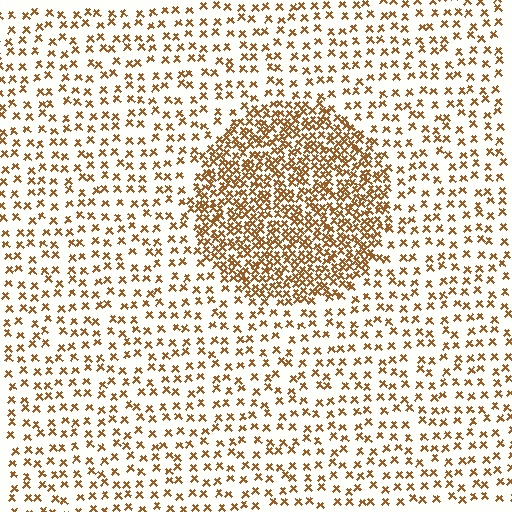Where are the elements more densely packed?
The elements are more densely packed inside the circle boundary.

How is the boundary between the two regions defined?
The boundary is defined by a change in element density (approximately 2.7x ratio). All elements are the same color, size, and shape.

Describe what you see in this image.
The image contains small brown elements arranged at two different densities. A circle-shaped region is visible where the elements are more densely packed than the surrounding area.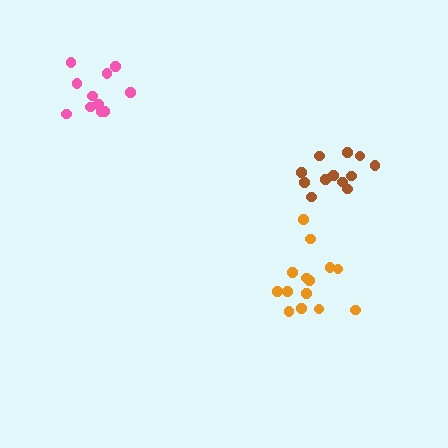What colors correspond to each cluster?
The clusters are colored: pink, orange, brown.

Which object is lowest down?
The orange cluster is bottommost.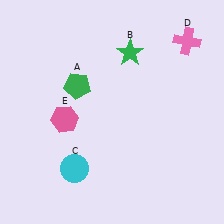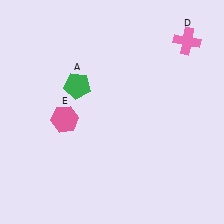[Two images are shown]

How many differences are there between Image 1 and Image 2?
There are 2 differences between the two images.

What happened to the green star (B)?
The green star (B) was removed in Image 2. It was in the top-right area of Image 1.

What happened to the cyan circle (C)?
The cyan circle (C) was removed in Image 2. It was in the bottom-left area of Image 1.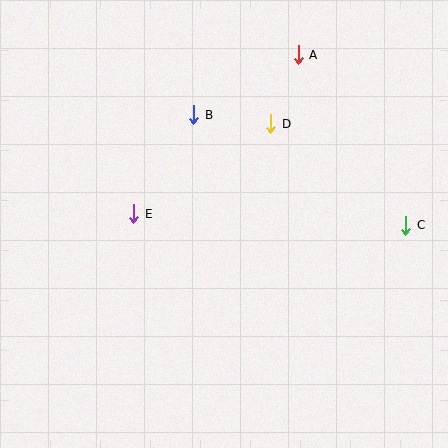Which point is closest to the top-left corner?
Point B is closest to the top-left corner.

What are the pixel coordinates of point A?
Point A is at (298, 55).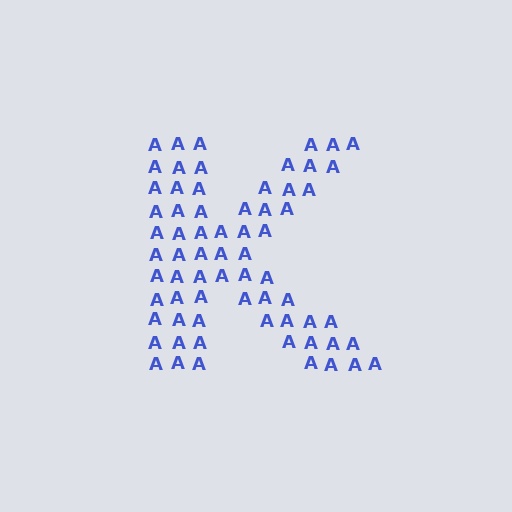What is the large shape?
The large shape is the letter K.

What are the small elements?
The small elements are letter A's.